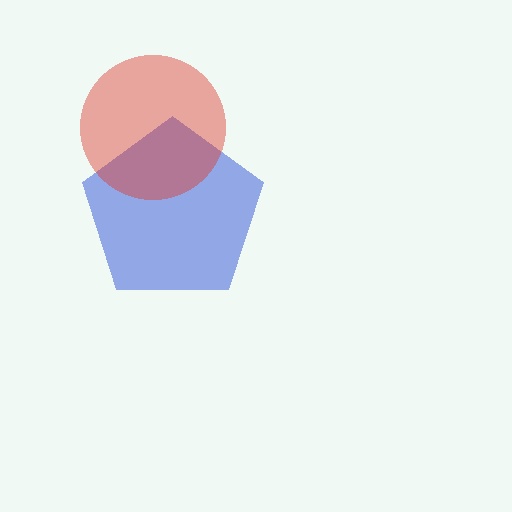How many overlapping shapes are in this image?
There are 2 overlapping shapes in the image.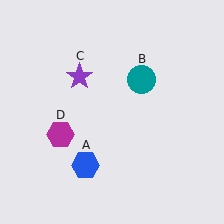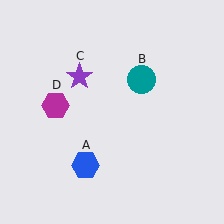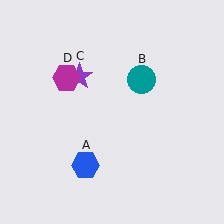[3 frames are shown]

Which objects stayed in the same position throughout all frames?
Blue hexagon (object A) and teal circle (object B) and purple star (object C) remained stationary.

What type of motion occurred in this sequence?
The magenta hexagon (object D) rotated clockwise around the center of the scene.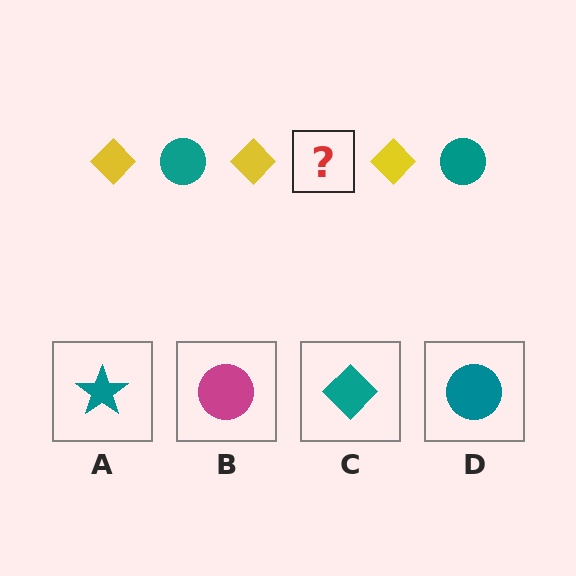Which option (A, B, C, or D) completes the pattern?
D.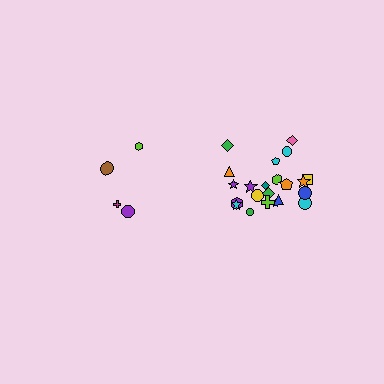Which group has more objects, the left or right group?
The right group.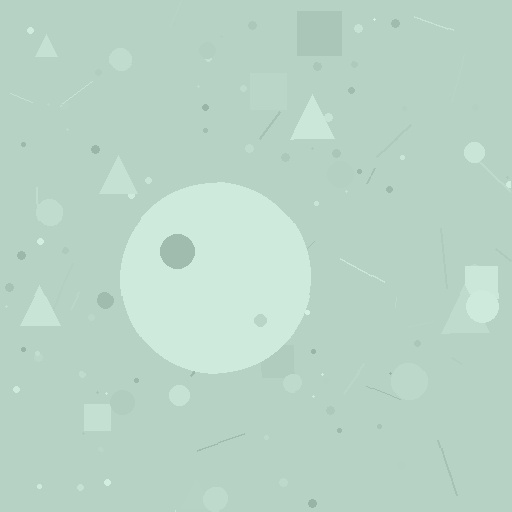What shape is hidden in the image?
A circle is hidden in the image.